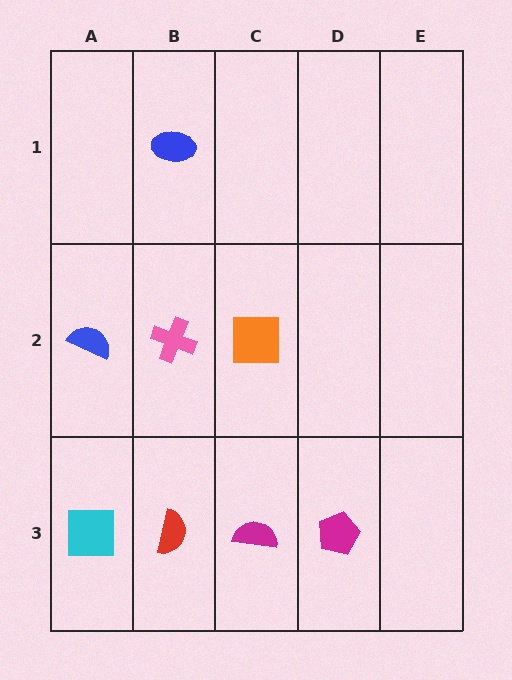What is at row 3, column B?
A red semicircle.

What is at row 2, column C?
An orange square.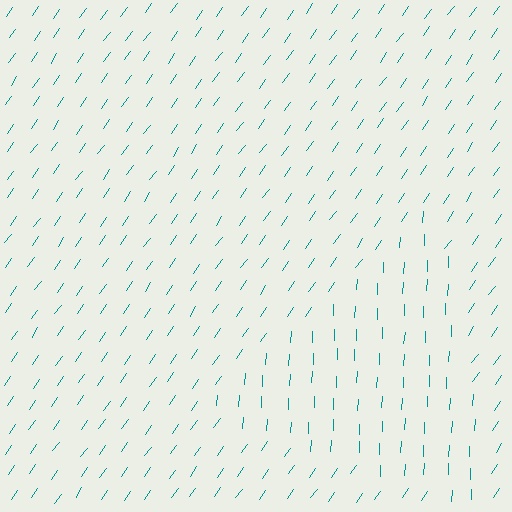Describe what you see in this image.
The image is filled with small teal line segments. A triangle region in the image has lines oriented differently from the surrounding lines, creating a visible texture boundary.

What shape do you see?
I see a triangle.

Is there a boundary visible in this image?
Yes, there is a texture boundary formed by a change in line orientation.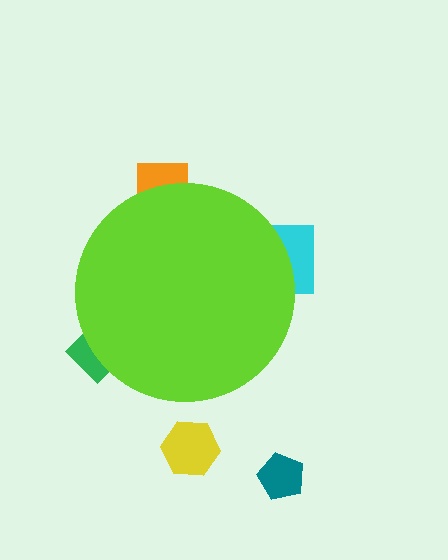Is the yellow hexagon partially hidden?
No, the yellow hexagon is fully visible.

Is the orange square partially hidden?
Yes, the orange square is partially hidden behind the lime circle.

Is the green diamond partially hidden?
Yes, the green diamond is partially hidden behind the lime circle.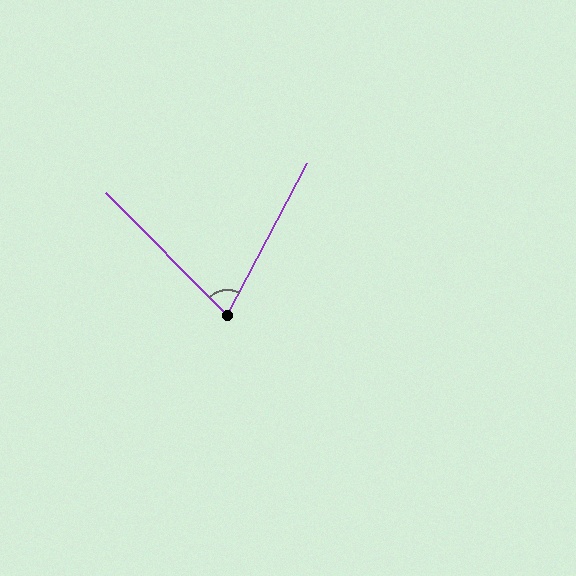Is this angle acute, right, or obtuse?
It is acute.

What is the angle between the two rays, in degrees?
Approximately 72 degrees.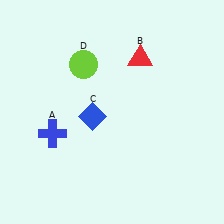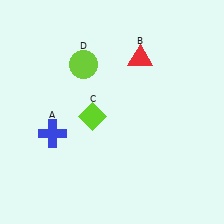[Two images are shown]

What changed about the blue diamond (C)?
In Image 1, C is blue. In Image 2, it changed to lime.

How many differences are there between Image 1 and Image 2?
There is 1 difference between the two images.